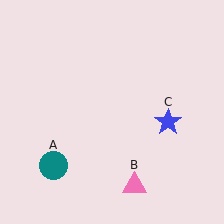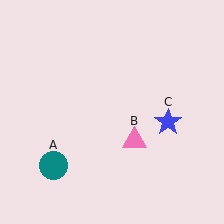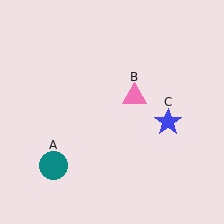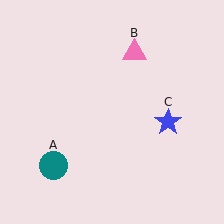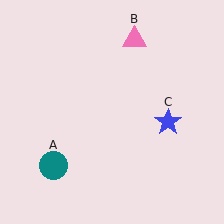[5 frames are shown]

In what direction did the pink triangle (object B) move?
The pink triangle (object B) moved up.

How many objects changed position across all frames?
1 object changed position: pink triangle (object B).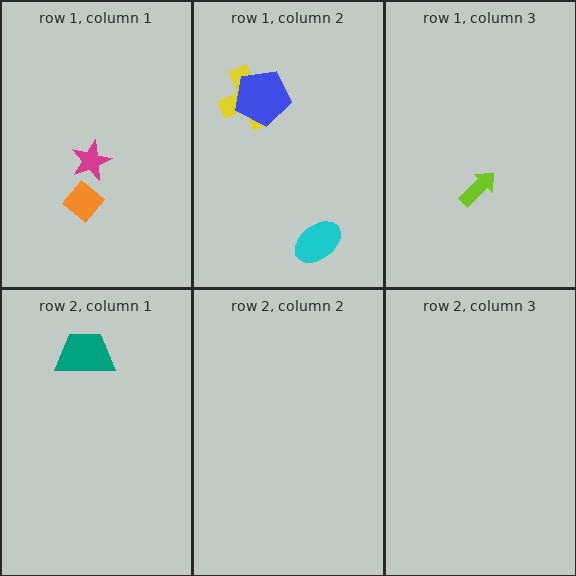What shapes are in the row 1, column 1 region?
The magenta star, the orange diamond.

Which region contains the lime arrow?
The row 1, column 3 region.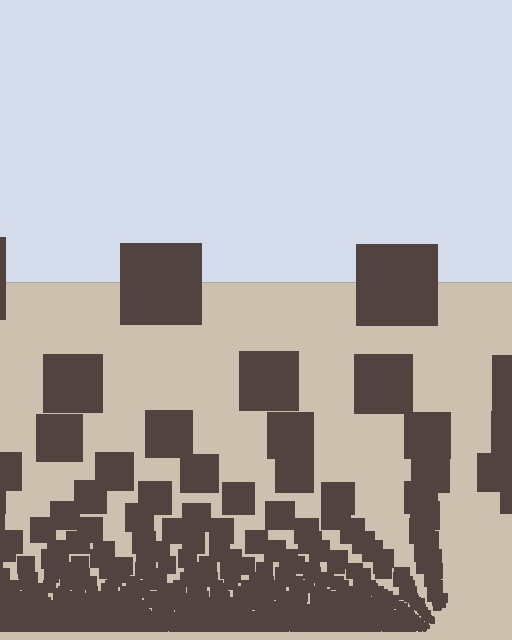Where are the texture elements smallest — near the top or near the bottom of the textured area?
Near the bottom.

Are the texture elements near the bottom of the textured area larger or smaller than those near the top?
Smaller. The gradient is inverted — elements near the bottom are smaller and denser.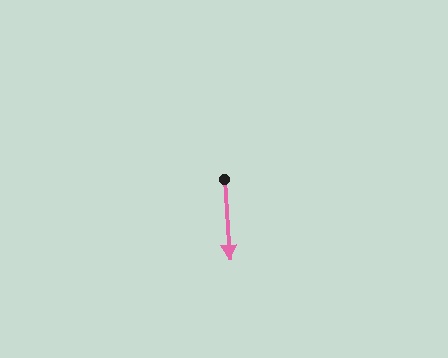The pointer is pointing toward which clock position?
Roughly 6 o'clock.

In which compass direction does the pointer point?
South.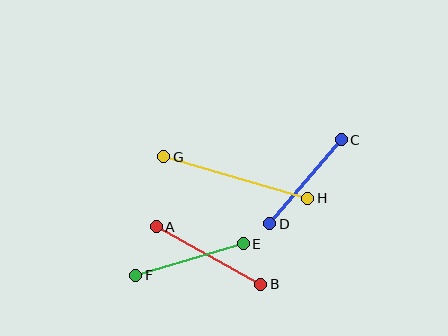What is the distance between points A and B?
The distance is approximately 120 pixels.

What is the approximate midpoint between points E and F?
The midpoint is at approximately (189, 260) pixels.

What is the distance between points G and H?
The distance is approximately 150 pixels.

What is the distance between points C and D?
The distance is approximately 110 pixels.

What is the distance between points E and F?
The distance is approximately 112 pixels.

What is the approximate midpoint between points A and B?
The midpoint is at approximately (209, 255) pixels.